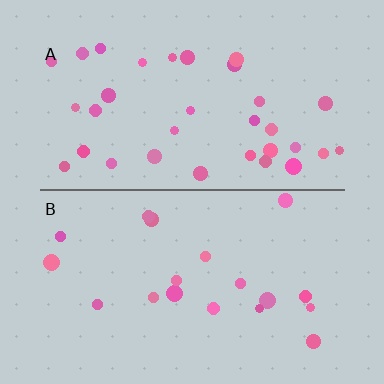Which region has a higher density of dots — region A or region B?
A (the top).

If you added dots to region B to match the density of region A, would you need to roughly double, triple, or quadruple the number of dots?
Approximately double.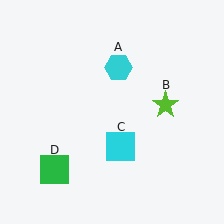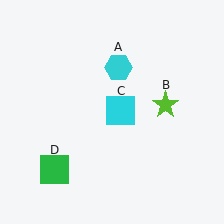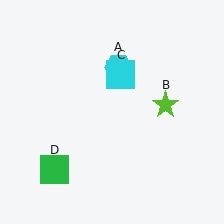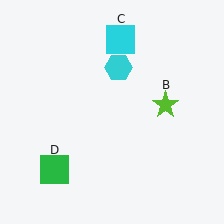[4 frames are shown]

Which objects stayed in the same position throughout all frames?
Cyan hexagon (object A) and lime star (object B) and green square (object D) remained stationary.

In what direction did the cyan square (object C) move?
The cyan square (object C) moved up.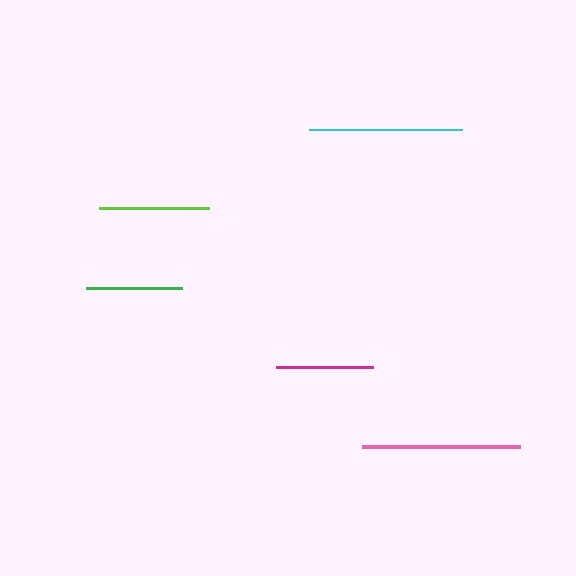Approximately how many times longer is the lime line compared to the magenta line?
The lime line is approximately 1.1 times the length of the magenta line.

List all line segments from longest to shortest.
From longest to shortest: pink, cyan, lime, magenta, green.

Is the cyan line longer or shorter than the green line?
The cyan line is longer than the green line.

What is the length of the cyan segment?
The cyan segment is approximately 152 pixels long.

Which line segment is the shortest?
The green line is the shortest at approximately 96 pixels.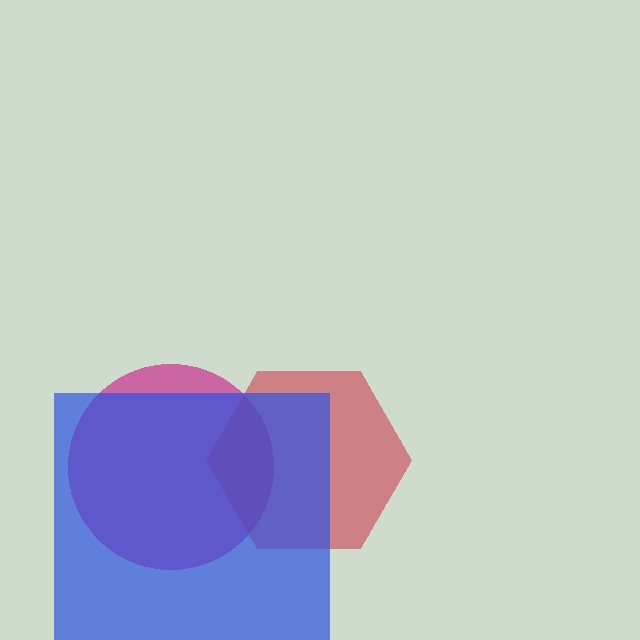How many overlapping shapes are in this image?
There are 3 overlapping shapes in the image.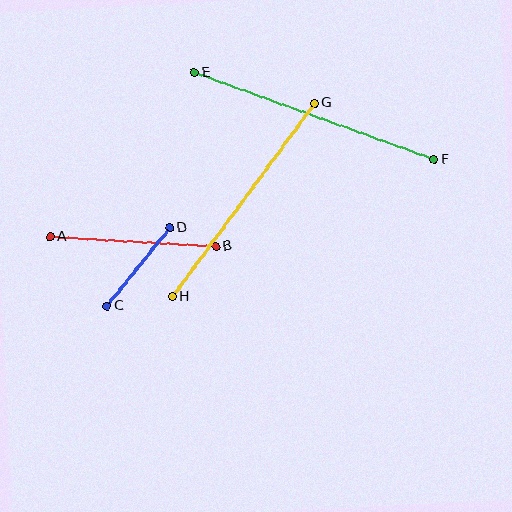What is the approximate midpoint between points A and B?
The midpoint is at approximately (133, 241) pixels.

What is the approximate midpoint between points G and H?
The midpoint is at approximately (243, 200) pixels.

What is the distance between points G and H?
The distance is approximately 240 pixels.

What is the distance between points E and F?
The distance is approximately 255 pixels.